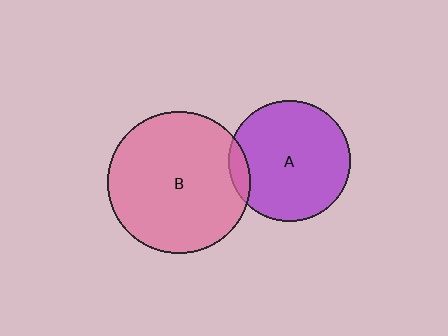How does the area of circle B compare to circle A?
Approximately 1.4 times.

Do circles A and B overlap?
Yes.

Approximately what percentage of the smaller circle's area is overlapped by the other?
Approximately 10%.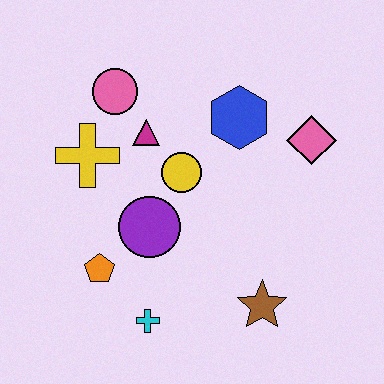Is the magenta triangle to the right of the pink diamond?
No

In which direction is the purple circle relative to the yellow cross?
The purple circle is below the yellow cross.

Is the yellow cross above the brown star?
Yes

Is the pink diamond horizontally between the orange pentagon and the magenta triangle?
No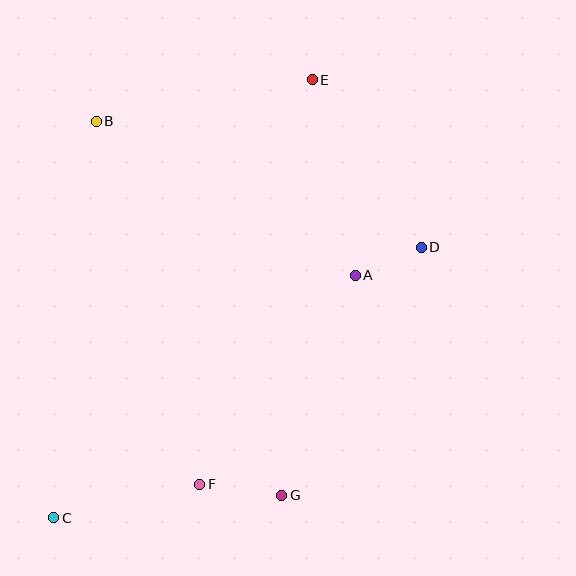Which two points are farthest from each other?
Points C and E are farthest from each other.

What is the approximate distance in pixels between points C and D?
The distance between C and D is approximately 456 pixels.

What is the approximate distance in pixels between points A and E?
The distance between A and E is approximately 200 pixels.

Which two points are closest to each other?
Points A and D are closest to each other.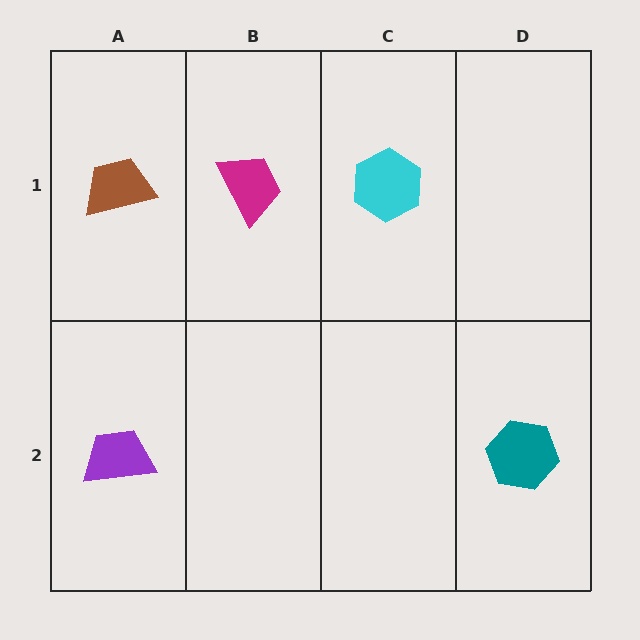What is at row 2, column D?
A teal hexagon.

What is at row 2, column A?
A purple trapezoid.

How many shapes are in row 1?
3 shapes.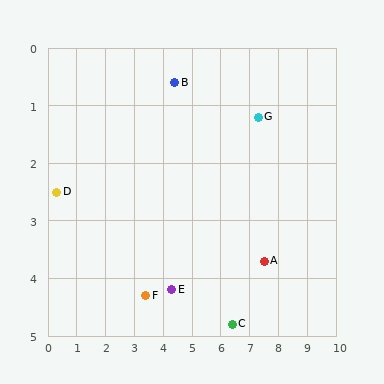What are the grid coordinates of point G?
Point G is at approximately (7.3, 1.2).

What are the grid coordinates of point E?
Point E is at approximately (4.3, 4.2).